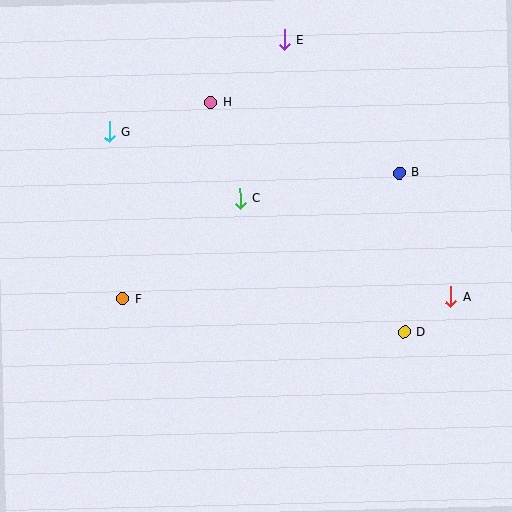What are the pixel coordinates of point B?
Point B is at (399, 173).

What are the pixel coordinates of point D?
Point D is at (404, 332).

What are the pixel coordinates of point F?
Point F is at (123, 299).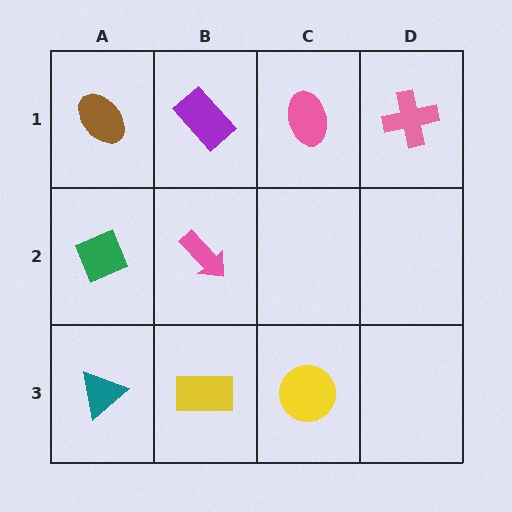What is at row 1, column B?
A purple rectangle.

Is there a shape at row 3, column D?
No, that cell is empty.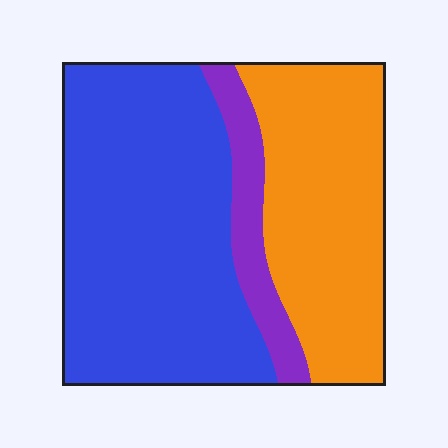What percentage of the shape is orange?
Orange covers about 35% of the shape.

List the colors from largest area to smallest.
From largest to smallest: blue, orange, purple.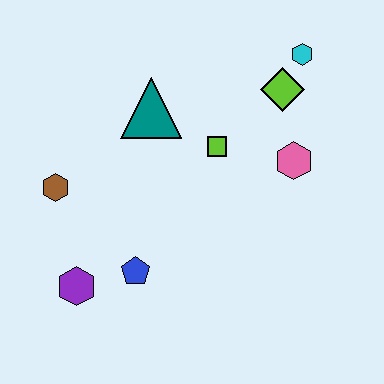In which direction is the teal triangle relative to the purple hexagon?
The teal triangle is above the purple hexagon.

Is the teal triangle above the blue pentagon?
Yes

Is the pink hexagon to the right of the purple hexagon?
Yes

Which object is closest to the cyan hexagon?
The lime diamond is closest to the cyan hexagon.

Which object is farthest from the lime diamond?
The purple hexagon is farthest from the lime diamond.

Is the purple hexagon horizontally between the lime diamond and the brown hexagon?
Yes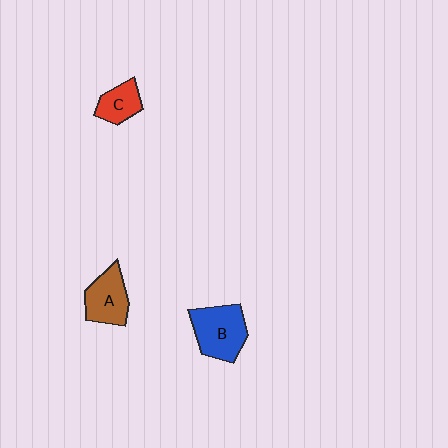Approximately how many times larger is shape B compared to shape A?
Approximately 1.2 times.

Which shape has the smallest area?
Shape C (red).